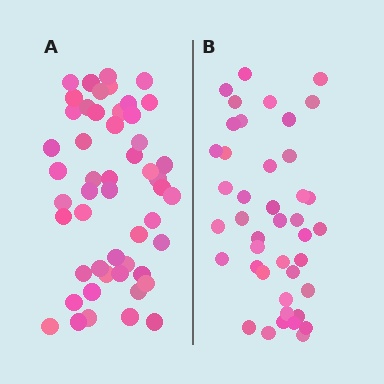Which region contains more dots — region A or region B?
Region A (the left region) has more dots.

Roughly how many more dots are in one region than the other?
Region A has roughly 8 or so more dots than region B.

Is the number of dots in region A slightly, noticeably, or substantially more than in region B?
Region A has only slightly more — the two regions are fairly close. The ratio is roughly 1.2 to 1.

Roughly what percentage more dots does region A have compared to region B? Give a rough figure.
About 20% more.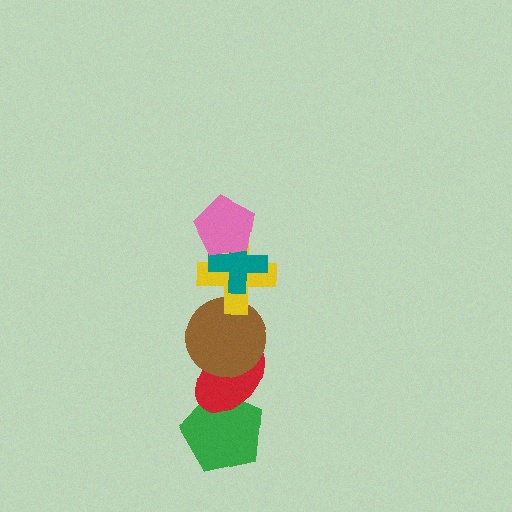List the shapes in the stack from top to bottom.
From top to bottom: the pink pentagon, the teal cross, the yellow cross, the brown circle, the red ellipse, the green pentagon.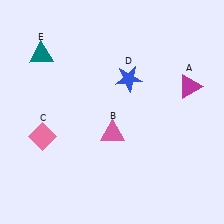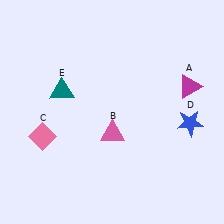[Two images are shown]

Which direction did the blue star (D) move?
The blue star (D) moved right.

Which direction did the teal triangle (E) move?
The teal triangle (E) moved down.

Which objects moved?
The objects that moved are: the blue star (D), the teal triangle (E).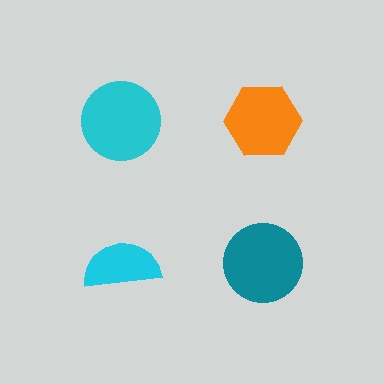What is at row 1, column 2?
An orange hexagon.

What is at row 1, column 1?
A cyan circle.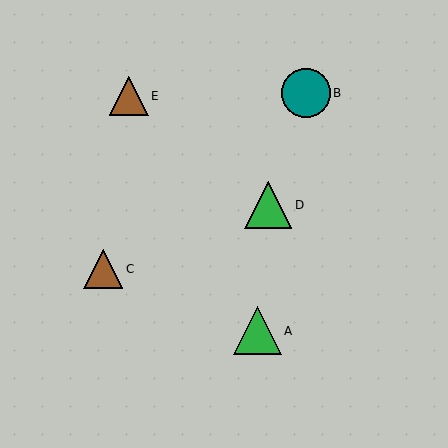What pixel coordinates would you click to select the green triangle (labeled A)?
Click at (257, 331) to select the green triangle A.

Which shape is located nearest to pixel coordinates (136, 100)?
The brown triangle (labeled E) at (129, 96) is nearest to that location.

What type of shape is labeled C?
Shape C is a brown triangle.